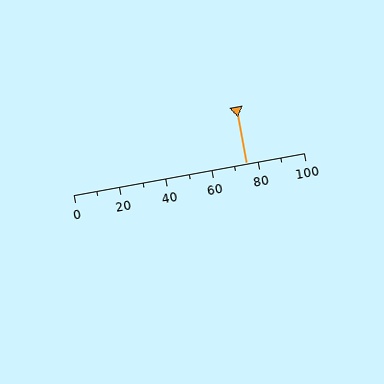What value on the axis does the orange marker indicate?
The marker indicates approximately 75.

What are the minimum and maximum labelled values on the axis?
The axis runs from 0 to 100.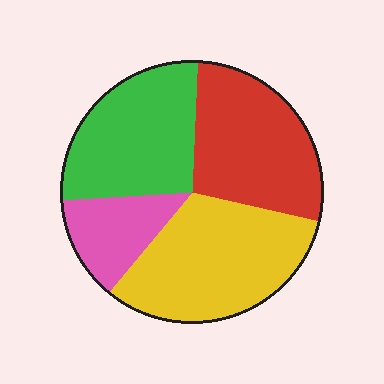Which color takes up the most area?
Yellow, at roughly 30%.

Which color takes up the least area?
Pink, at roughly 15%.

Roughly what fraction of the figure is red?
Red takes up between a quarter and a half of the figure.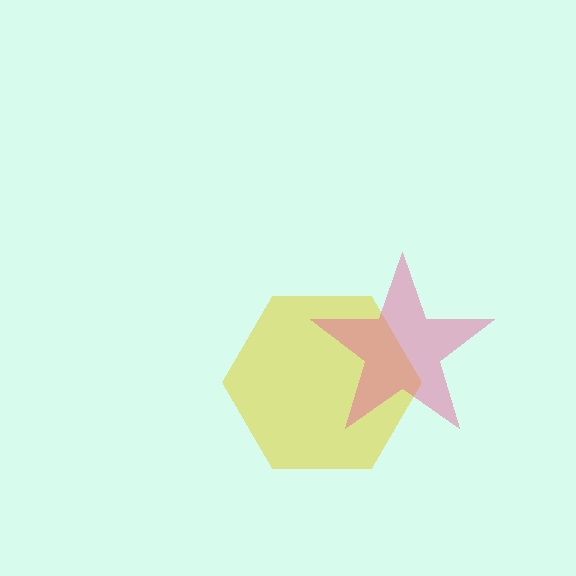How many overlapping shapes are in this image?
There are 2 overlapping shapes in the image.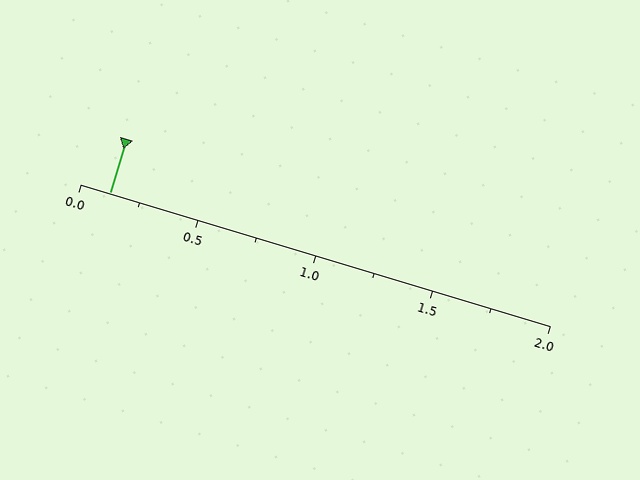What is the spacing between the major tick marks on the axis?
The major ticks are spaced 0.5 apart.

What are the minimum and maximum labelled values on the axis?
The axis runs from 0.0 to 2.0.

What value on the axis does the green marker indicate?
The marker indicates approximately 0.12.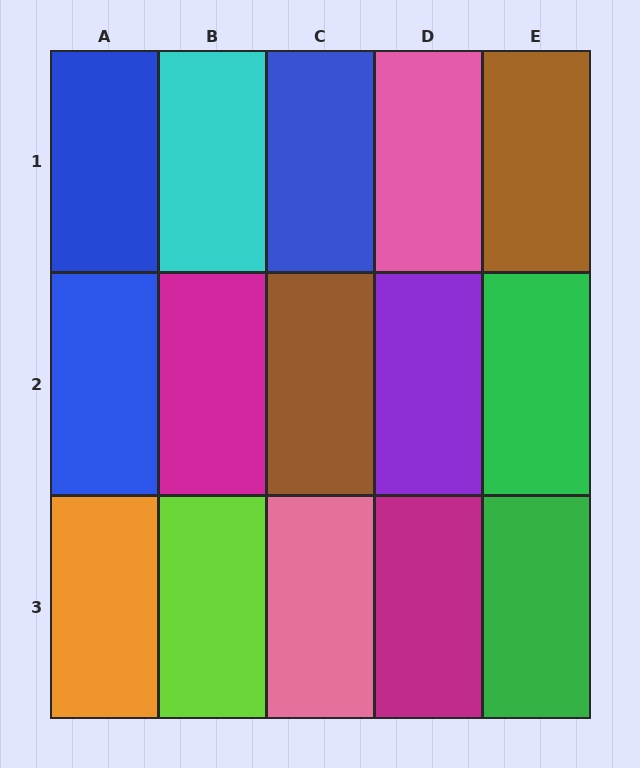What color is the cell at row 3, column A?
Orange.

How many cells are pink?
2 cells are pink.